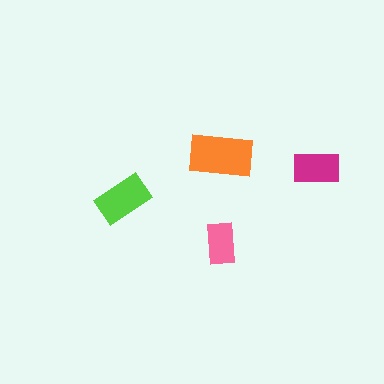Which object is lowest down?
The pink rectangle is bottommost.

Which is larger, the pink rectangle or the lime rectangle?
The lime one.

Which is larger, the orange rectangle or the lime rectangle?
The orange one.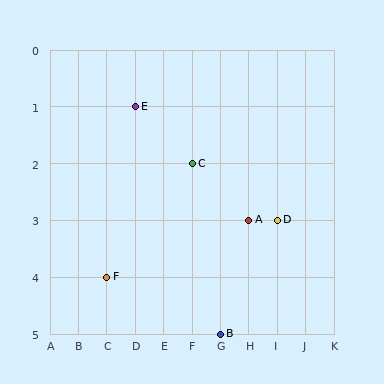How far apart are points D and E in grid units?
Points D and E are 5 columns and 2 rows apart (about 5.4 grid units diagonally).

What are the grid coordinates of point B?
Point B is at grid coordinates (G, 5).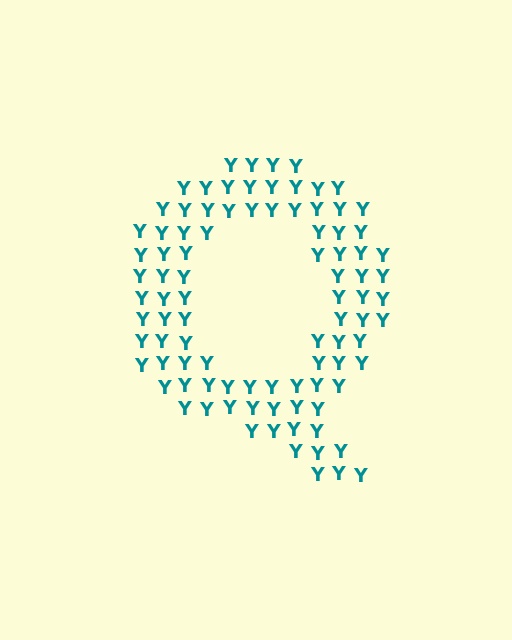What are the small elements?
The small elements are letter Y's.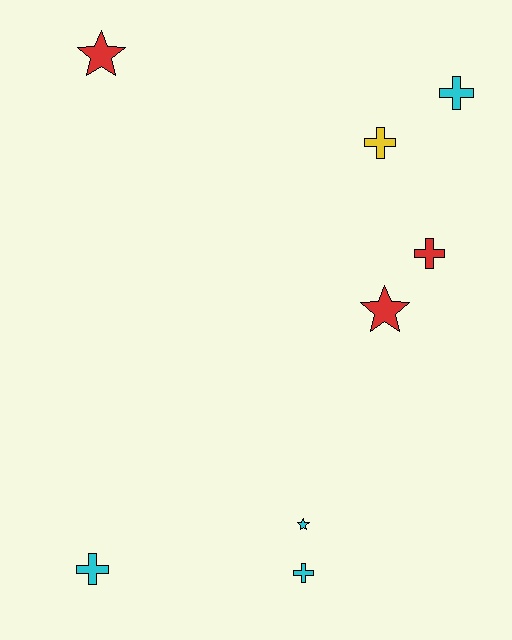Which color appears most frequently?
Cyan, with 4 objects.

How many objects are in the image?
There are 8 objects.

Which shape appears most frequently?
Cross, with 5 objects.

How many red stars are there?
There are 2 red stars.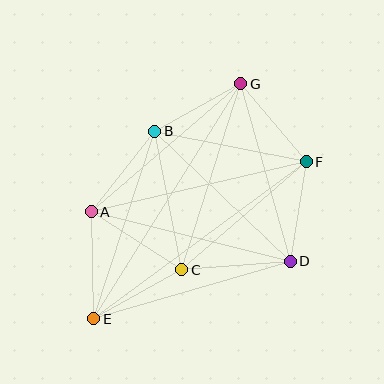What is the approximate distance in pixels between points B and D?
The distance between B and D is approximately 188 pixels.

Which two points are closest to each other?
Points B and G are closest to each other.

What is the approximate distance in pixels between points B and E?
The distance between B and E is approximately 197 pixels.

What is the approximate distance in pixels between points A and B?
The distance between A and B is approximately 103 pixels.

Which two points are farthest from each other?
Points E and G are farthest from each other.